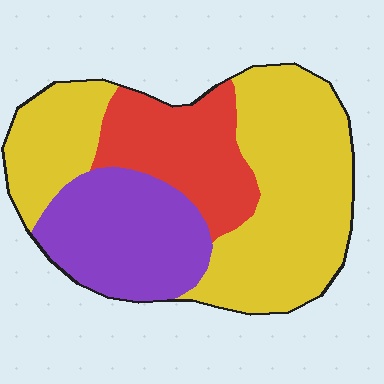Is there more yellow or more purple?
Yellow.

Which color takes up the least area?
Red, at roughly 20%.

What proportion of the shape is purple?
Purple covers about 25% of the shape.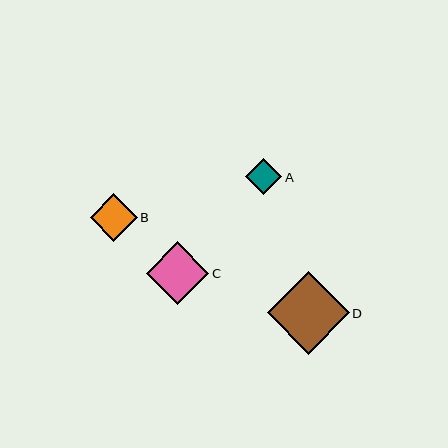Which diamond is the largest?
Diamond D is the largest with a size of approximately 82 pixels.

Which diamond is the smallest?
Diamond A is the smallest with a size of approximately 36 pixels.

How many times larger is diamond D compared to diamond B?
Diamond D is approximately 1.7 times the size of diamond B.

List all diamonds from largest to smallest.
From largest to smallest: D, C, B, A.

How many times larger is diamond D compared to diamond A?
Diamond D is approximately 2.3 times the size of diamond A.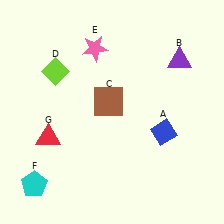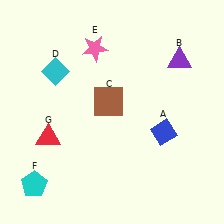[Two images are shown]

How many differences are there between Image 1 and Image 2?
There is 1 difference between the two images.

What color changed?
The diamond (D) changed from lime in Image 1 to cyan in Image 2.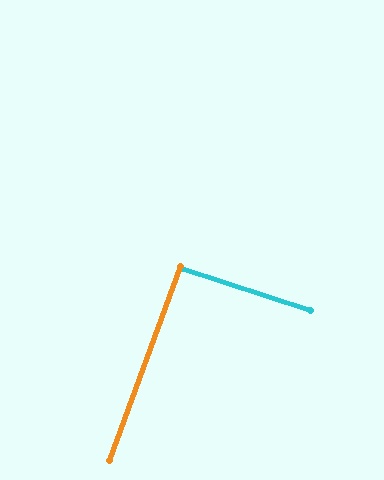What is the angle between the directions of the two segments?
Approximately 88 degrees.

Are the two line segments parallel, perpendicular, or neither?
Perpendicular — they meet at approximately 88°.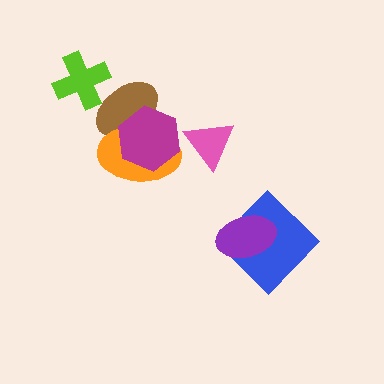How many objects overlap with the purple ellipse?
1 object overlaps with the purple ellipse.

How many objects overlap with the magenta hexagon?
2 objects overlap with the magenta hexagon.